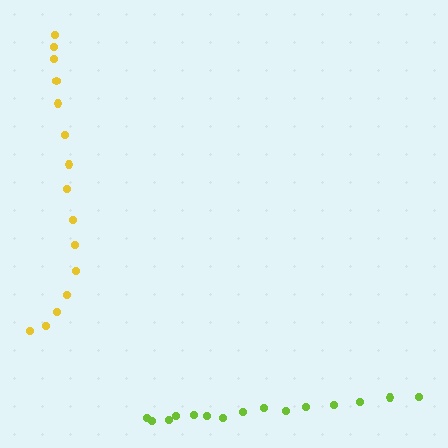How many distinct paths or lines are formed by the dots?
There are 2 distinct paths.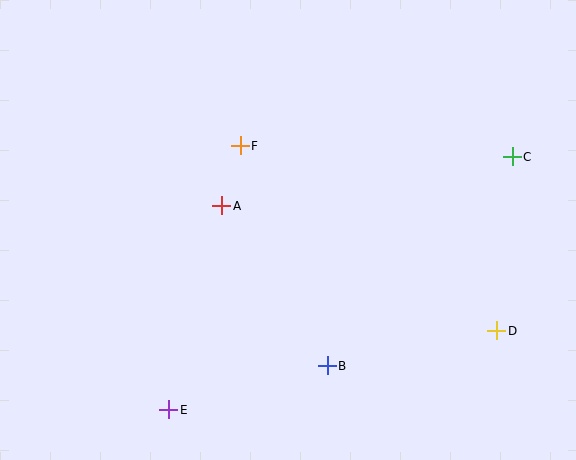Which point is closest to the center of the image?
Point A at (222, 206) is closest to the center.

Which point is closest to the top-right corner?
Point C is closest to the top-right corner.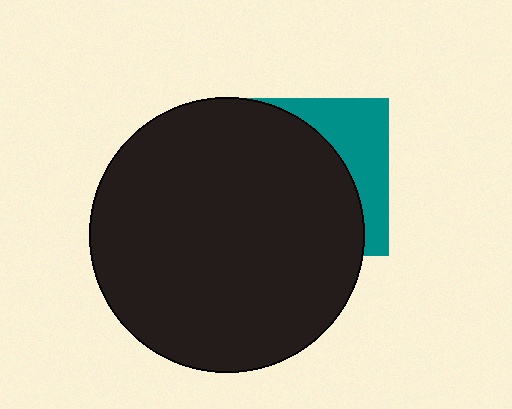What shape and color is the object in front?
The object in front is a black circle.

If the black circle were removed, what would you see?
You would see the complete teal square.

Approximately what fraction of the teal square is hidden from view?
Roughly 69% of the teal square is hidden behind the black circle.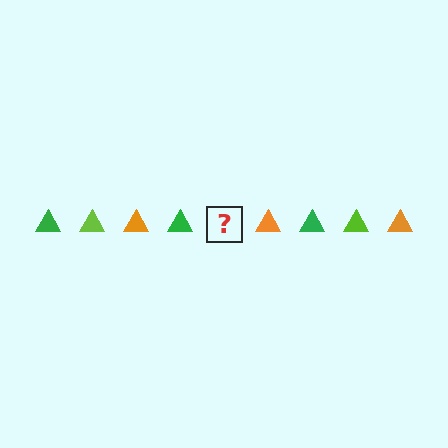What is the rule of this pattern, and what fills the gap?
The rule is that the pattern cycles through green, lime, orange triangles. The gap should be filled with a lime triangle.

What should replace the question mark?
The question mark should be replaced with a lime triangle.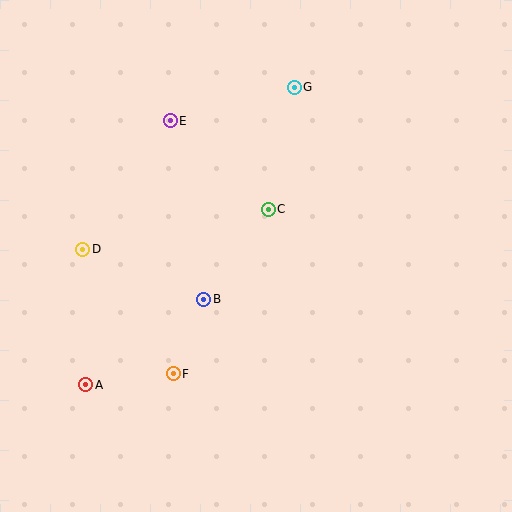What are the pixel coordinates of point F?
Point F is at (173, 374).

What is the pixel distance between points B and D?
The distance between B and D is 131 pixels.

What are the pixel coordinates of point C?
Point C is at (268, 209).